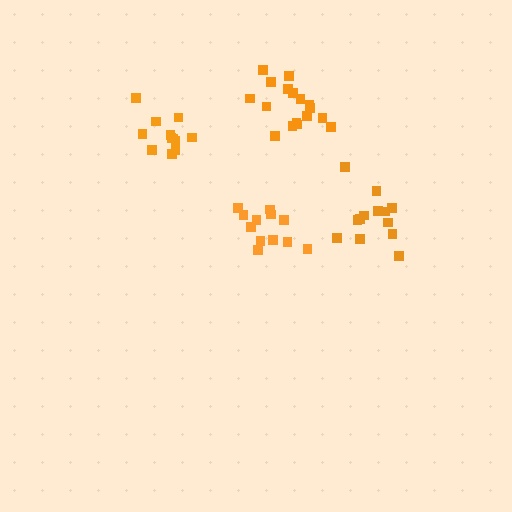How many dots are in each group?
Group 1: 12 dots, Group 2: 12 dots, Group 3: 13 dots, Group 4: 17 dots (54 total).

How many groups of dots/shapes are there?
There are 4 groups.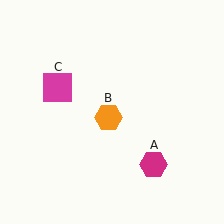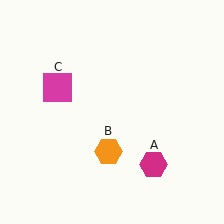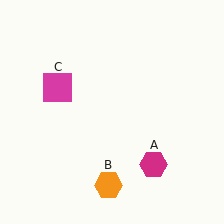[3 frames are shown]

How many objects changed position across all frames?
1 object changed position: orange hexagon (object B).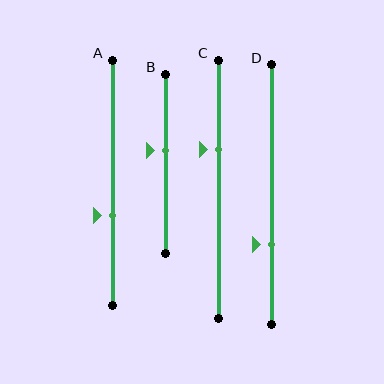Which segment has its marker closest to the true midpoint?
Segment B has its marker closest to the true midpoint.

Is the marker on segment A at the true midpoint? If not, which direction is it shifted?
No, the marker on segment A is shifted downward by about 14% of the segment length.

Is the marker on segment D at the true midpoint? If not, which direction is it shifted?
No, the marker on segment D is shifted downward by about 19% of the segment length.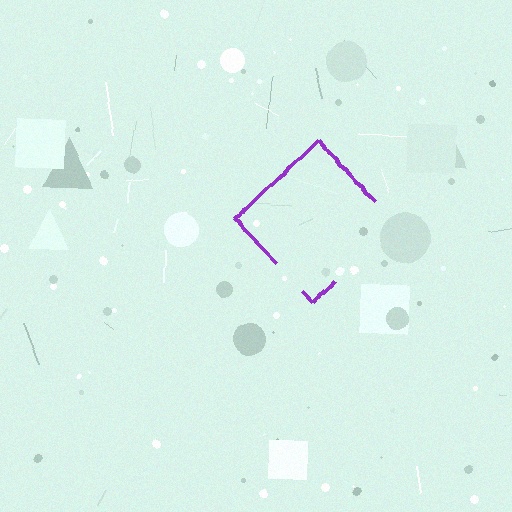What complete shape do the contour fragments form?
The contour fragments form a diamond.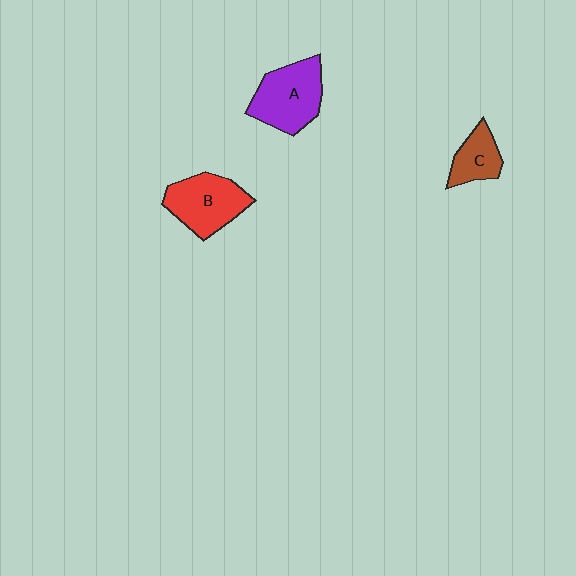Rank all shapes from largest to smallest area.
From largest to smallest: A (purple), B (red), C (brown).